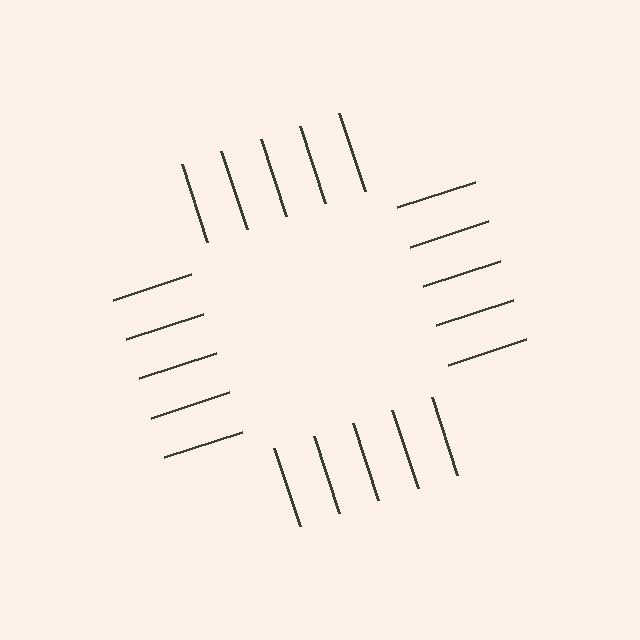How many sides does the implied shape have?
4 sides — the line-ends trace a square.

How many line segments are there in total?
20 — 5 along each of the 4 edges.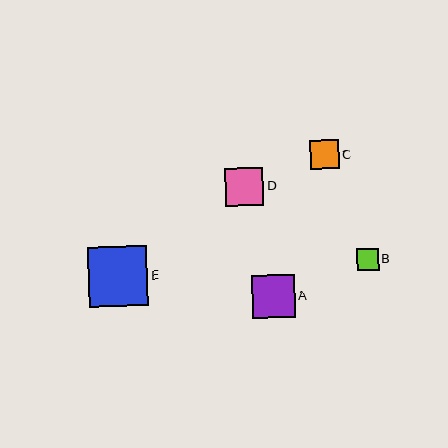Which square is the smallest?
Square B is the smallest with a size of approximately 22 pixels.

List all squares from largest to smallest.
From largest to smallest: E, A, D, C, B.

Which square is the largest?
Square E is the largest with a size of approximately 60 pixels.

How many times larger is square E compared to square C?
Square E is approximately 2.1 times the size of square C.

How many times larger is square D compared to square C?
Square D is approximately 1.3 times the size of square C.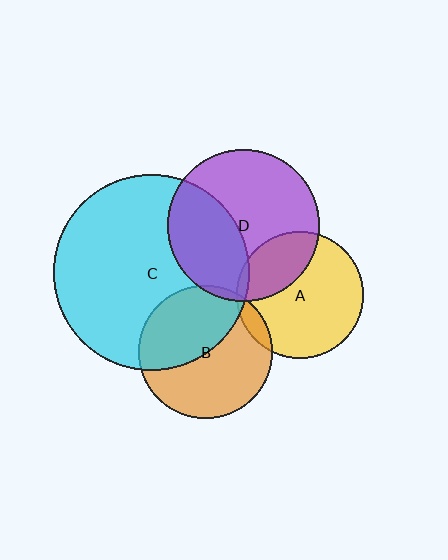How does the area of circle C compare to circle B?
Approximately 2.2 times.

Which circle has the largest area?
Circle C (cyan).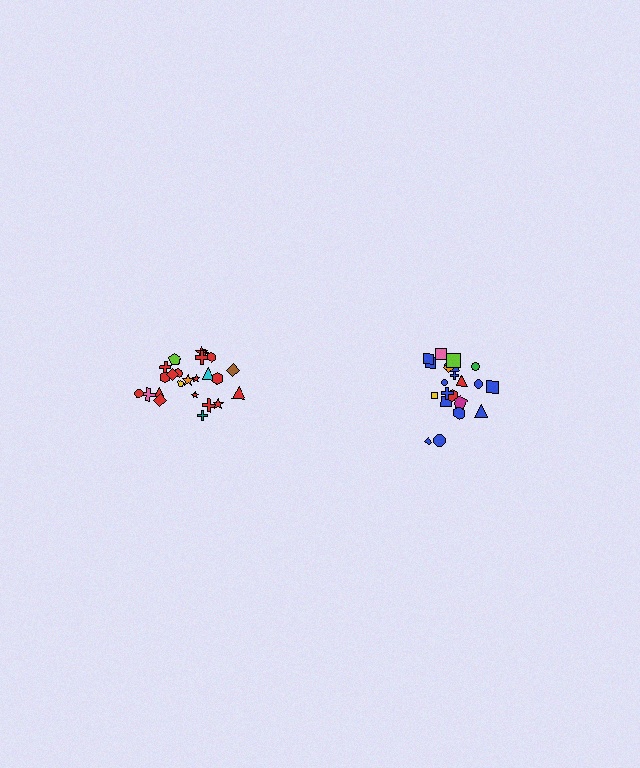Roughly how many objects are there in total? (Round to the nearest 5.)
Roughly 45 objects in total.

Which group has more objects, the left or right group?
The left group.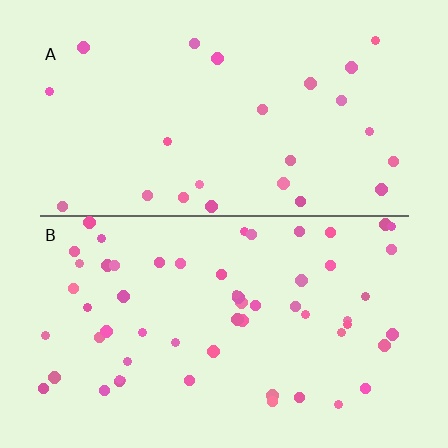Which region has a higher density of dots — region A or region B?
B (the bottom).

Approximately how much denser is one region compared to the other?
Approximately 2.3× — region B over region A.